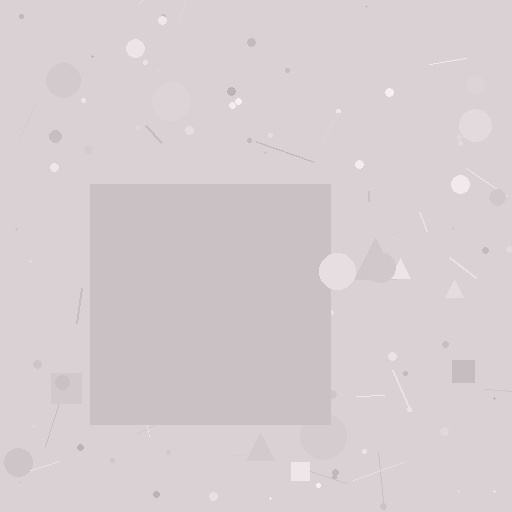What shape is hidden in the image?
A square is hidden in the image.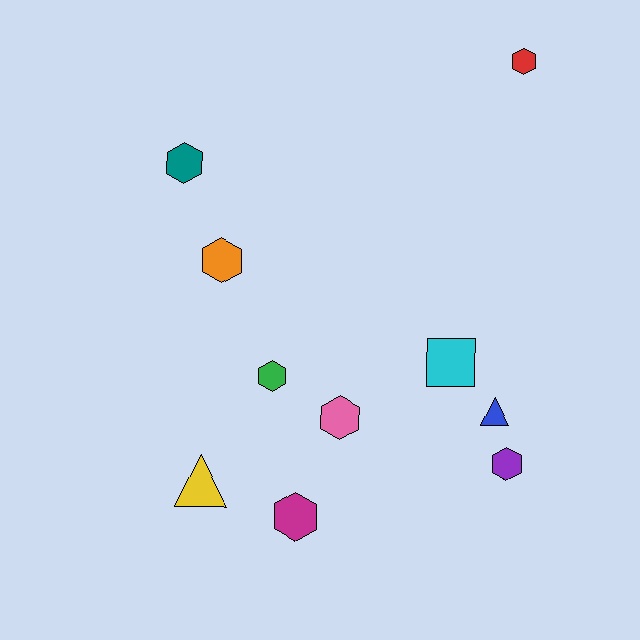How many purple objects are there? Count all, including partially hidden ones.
There is 1 purple object.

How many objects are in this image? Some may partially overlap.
There are 10 objects.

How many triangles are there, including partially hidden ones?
There are 2 triangles.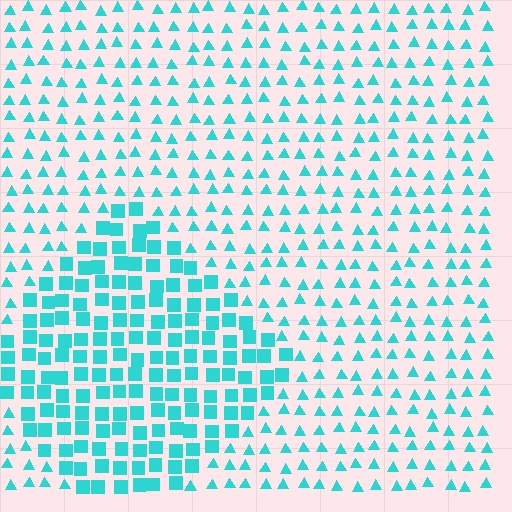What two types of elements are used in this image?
The image uses squares inside the diamond region and triangles outside it.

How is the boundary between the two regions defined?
The boundary is defined by a change in element shape: squares inside vs. triangles outside. All elements share the same color and spacing.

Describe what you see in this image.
The image is filled with small cyan elements arranged in a uniform grid. A diamond-shaped region contains squares, while the surrounding area contains triangles. The boundary is defined purely by the change in element shape.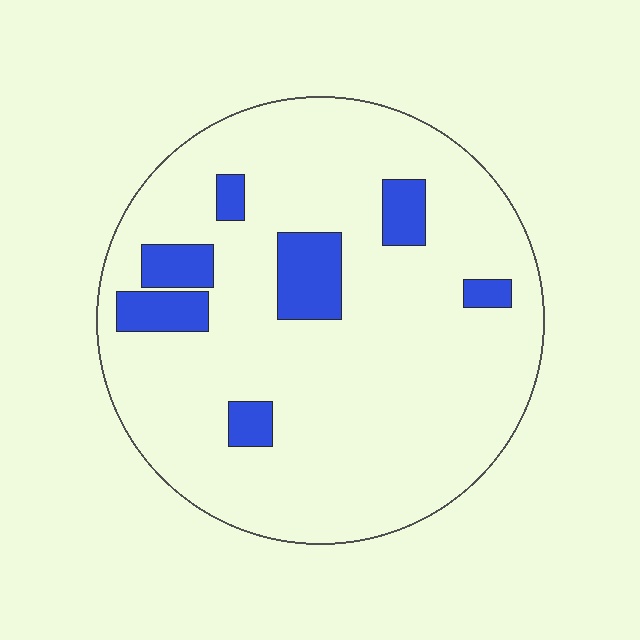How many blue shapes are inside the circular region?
7.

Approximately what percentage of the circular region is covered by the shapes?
Approximately 15%.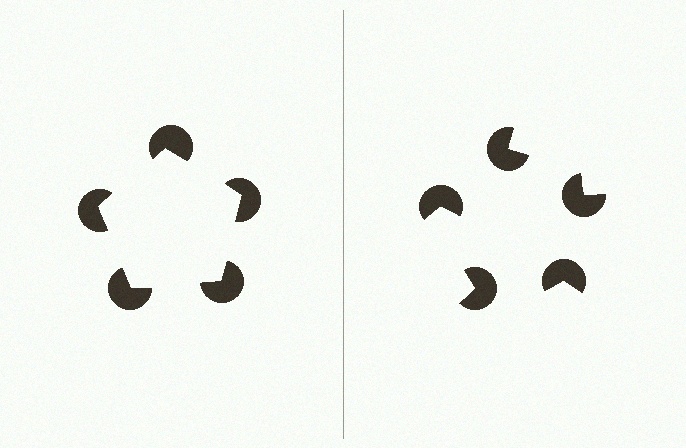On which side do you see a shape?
An illusory pentagon appears on the left side. On the right side the wedge cuts are rotated, so no coherent shape forms.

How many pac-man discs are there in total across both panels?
10 — 5 on each side.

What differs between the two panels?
The pac-man discs are positioned identically on both sides; only the wedge orientations differ. On the left they align to a pentagon; on the right they are misaligned.